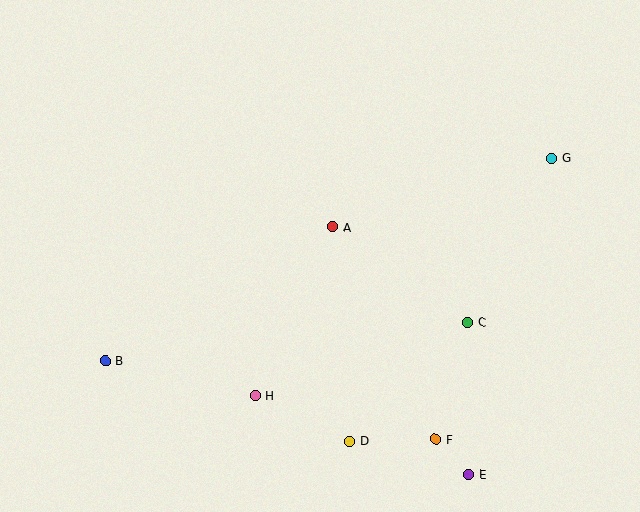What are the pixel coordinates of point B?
Point B is at (105, 361).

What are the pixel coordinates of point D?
Point D is at (350, 441).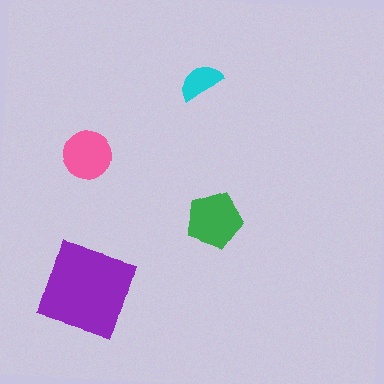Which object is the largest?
The purple diamond.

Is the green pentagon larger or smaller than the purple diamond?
Smaller.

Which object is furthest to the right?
The green pentagon is rightmost.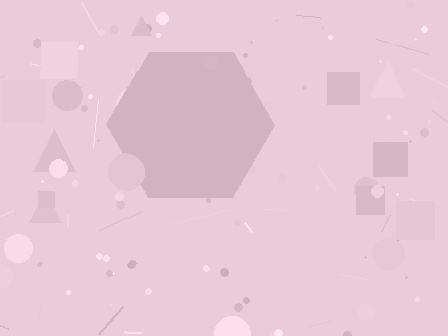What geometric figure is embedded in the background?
A hexagon is embedded in the background.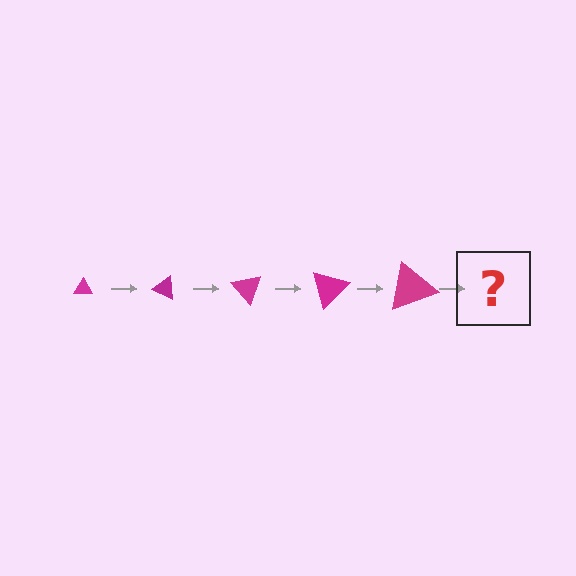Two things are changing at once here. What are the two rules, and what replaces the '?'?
The two rules are that the triangle grows larger each step and it rotates 25 degrees each step. The '?' should be a triangle, larger than the previous one and rotated 125 degrees from the start.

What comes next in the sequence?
The next element should be a triangle, larger than the previous one and rotated 125 degrees from the start.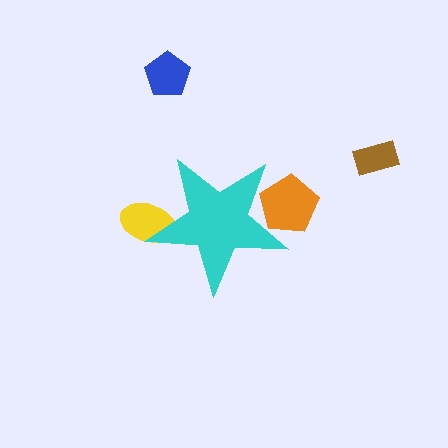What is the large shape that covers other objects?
A cyan star.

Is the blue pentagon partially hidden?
No, the blue pentagon is fully visible.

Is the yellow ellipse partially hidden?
Yes, the yellow ellipse is partially hidden behind the cyan star.